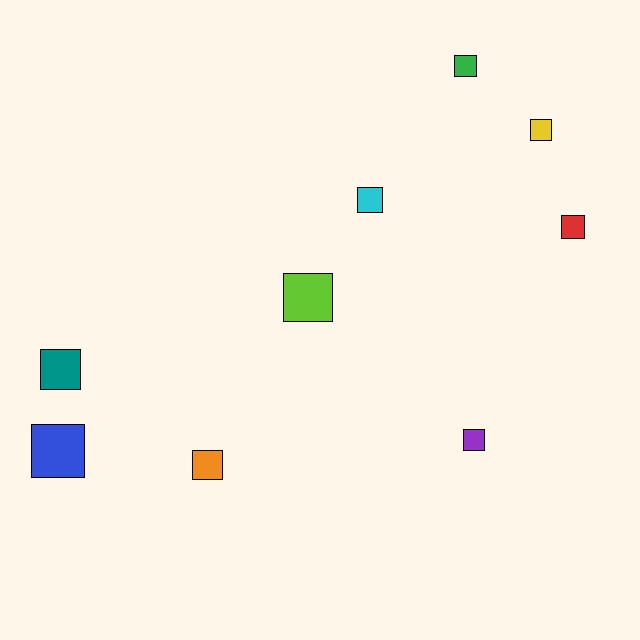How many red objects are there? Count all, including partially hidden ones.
There is 1 red object.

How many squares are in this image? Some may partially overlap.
There are 9 squares.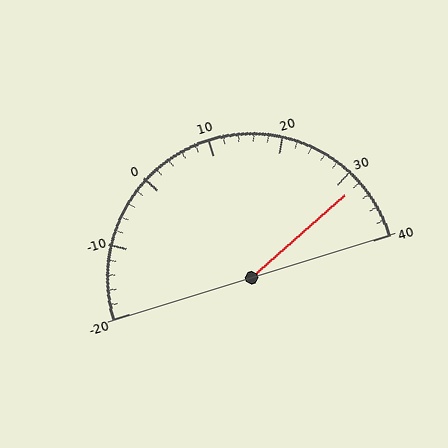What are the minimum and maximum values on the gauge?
The gauge ranges from -20 to 40.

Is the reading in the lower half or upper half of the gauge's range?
The reading is in the upper half of the range (-20 to 40).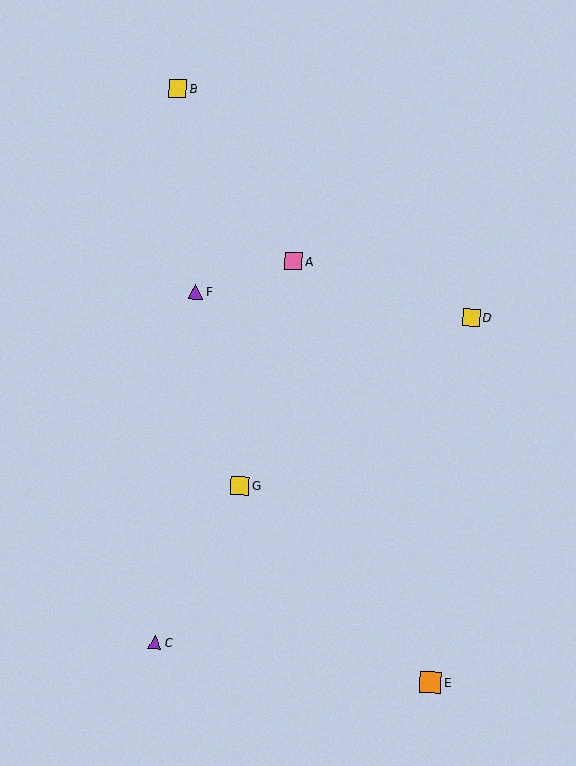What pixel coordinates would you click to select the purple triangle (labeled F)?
Click at (196, 292) to select the purple triangle F.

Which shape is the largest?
The orange square (labeled E) is the largest.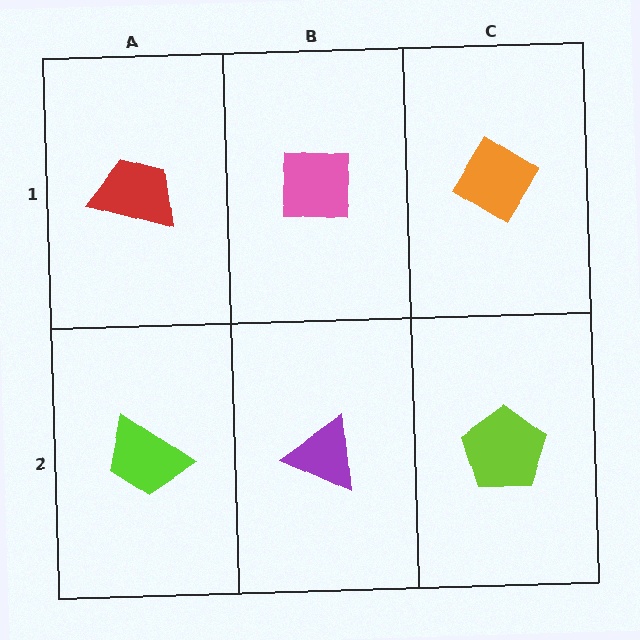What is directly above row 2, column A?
A red trapezoid.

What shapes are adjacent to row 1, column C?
A lime pentagon (row 2, column C), a pink square (row 1, column B).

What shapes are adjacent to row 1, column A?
A lime trapezoid (row 2, column A), a pink square (row 1, column B).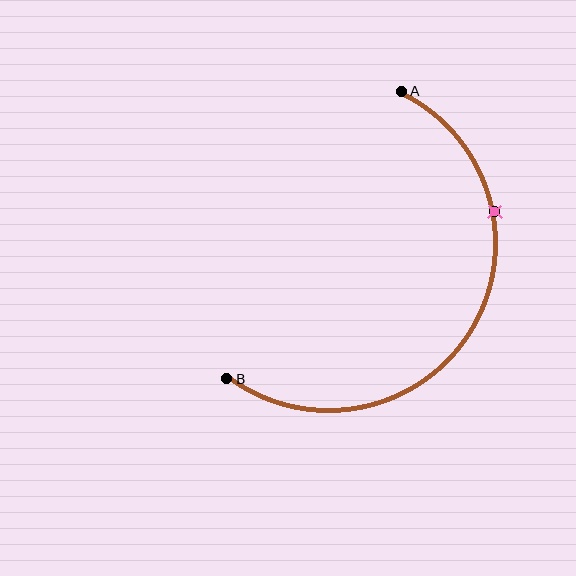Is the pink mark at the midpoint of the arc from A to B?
No. The pink mark lies on the arc but is closer to endpoint A. The arc midpoint would be at the point on the curve equidistant along the arc from both A and B.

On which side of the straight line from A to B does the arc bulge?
The arc bulges to the right of the straight line connecting A and B.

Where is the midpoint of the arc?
The arc midpoint is the point on the curve farthest from the straight line joining A and B. It sits to the right of that line.